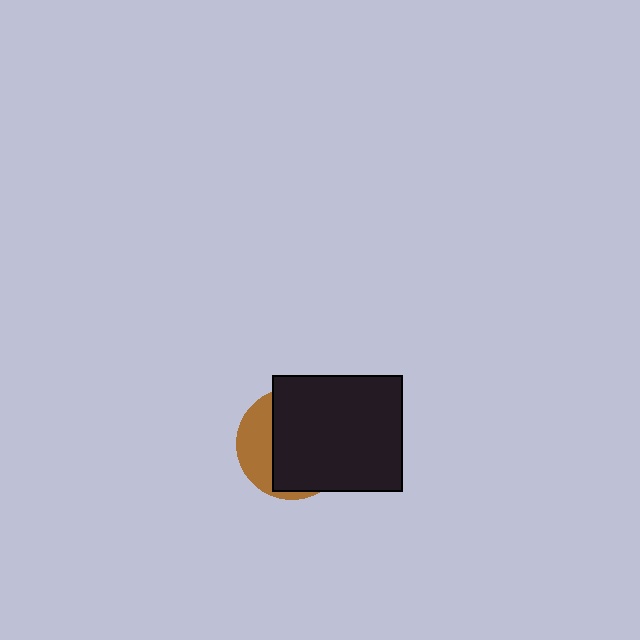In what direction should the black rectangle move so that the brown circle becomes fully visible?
The black rectangle should move right. That is the shortest direction to clear the overlap and leave the brown circle fully visible.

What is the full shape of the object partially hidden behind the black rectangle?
The partially hidden object is a brown circle.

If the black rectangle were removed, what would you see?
You would see the complete brown circle.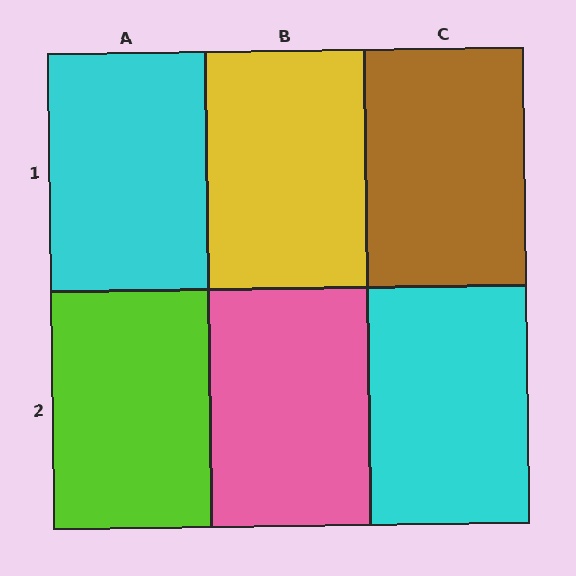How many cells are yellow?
1 cell is yellow.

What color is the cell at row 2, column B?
Pink.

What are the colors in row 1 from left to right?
Cyan, yellow, brown.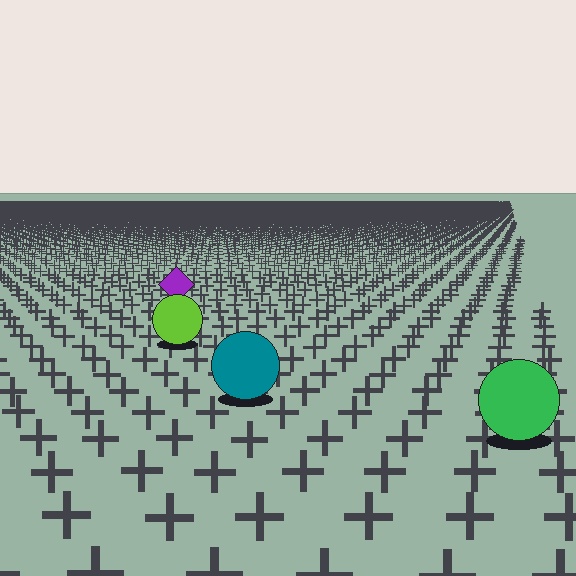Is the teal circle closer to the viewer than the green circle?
No. The green circle is closer — you can tell from the texture gradient: the ground texture is coarser near it.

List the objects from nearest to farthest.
From nearest to farthest: the green circle, the teal circle, the lime circle, the purple diamond.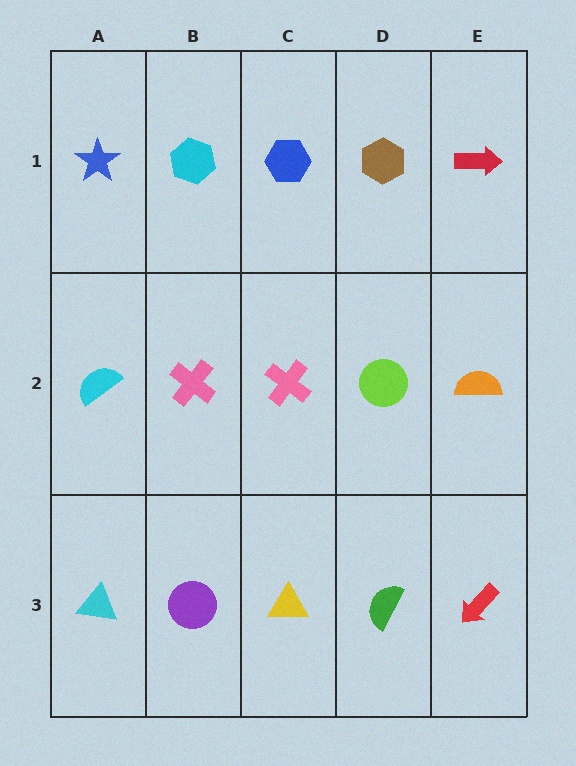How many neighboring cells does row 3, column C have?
3.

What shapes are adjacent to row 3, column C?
A pink cross (row 2, column C), a purple circle (row 3, column B), a green semicircle (row 3, column D).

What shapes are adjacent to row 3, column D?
A lime circle (row 2, column D), a yellow triangle (row 3, column C), a red arrow (row 3, column E).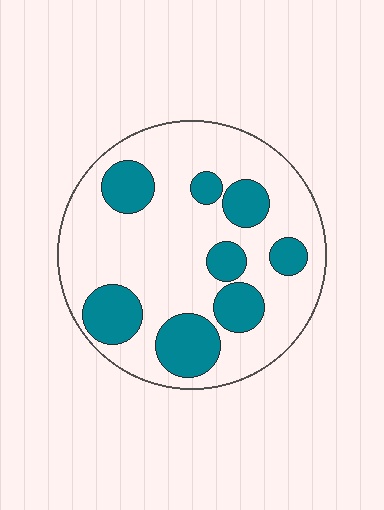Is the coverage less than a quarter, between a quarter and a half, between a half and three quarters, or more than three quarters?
Between a quarter and a half.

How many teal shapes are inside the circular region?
8.